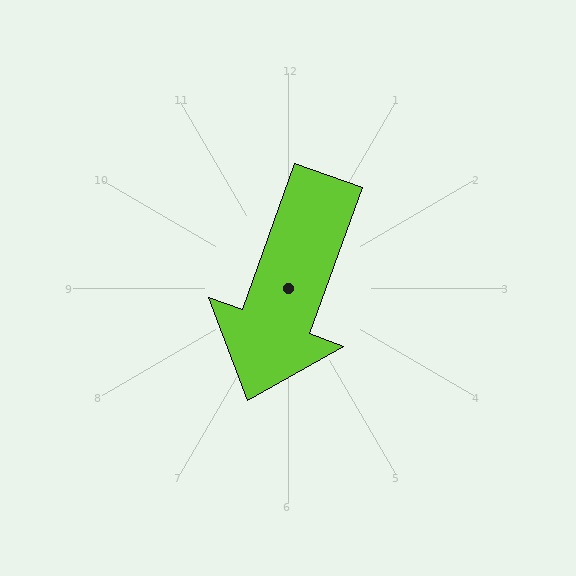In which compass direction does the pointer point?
South.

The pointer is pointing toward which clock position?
Roughly 7 o'clock.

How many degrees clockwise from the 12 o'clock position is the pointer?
Approximately 200 degrees.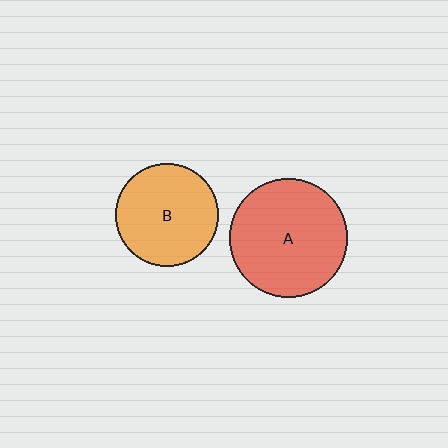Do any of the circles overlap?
No, none of the circles overlap.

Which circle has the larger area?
Circle A (red).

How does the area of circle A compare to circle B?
Approximately 1.3 times.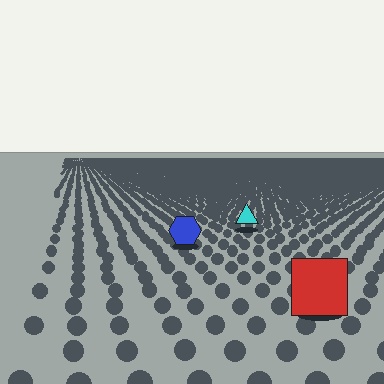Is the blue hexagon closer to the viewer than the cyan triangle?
Yes. The blue hexagon is closer — you can tell from the texture gradient: the ground texture is coarser near it.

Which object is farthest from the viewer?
The cyan triangle is farthest from the viewer. It appears smaller and the ground texture around it is denser.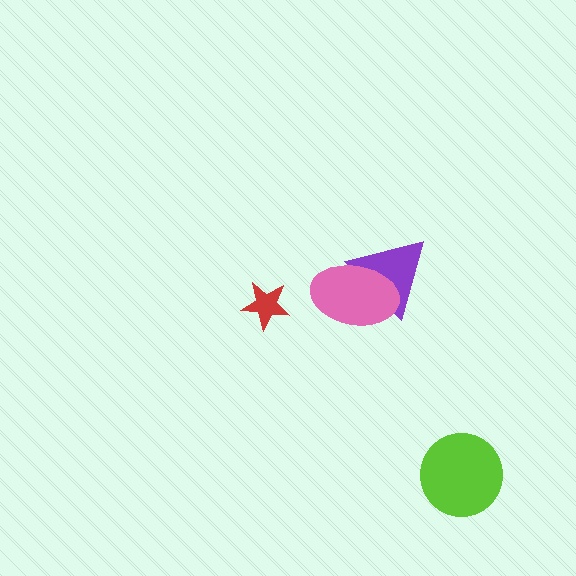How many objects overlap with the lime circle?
0 objects overlap with the lime circle.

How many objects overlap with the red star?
0 objects overlap with the red star.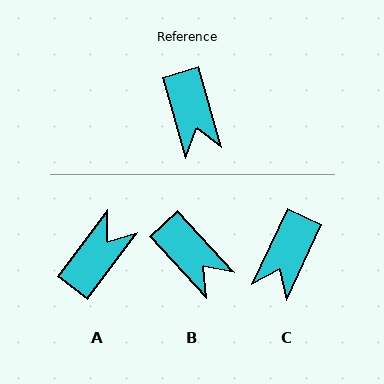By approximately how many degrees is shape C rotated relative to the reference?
Approximately 41 degrees clockwise.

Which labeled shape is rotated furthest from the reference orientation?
A, about 127 degrees away.